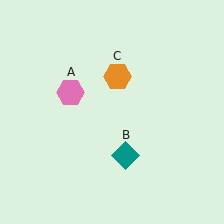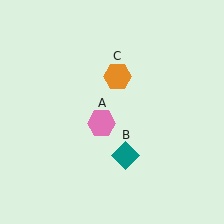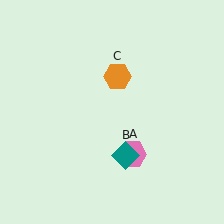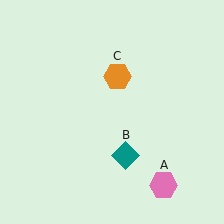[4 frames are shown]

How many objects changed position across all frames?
1 object changed position: pink hexagon (object A).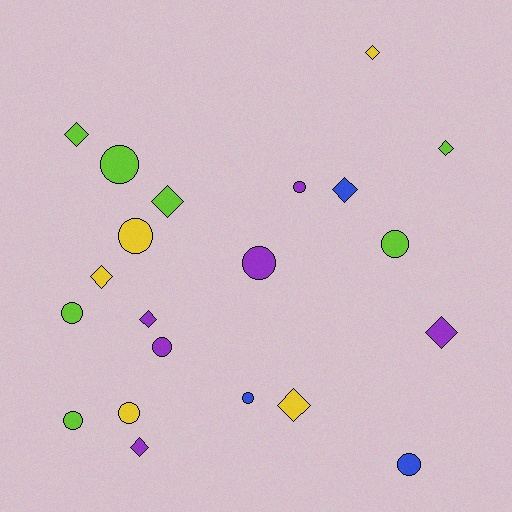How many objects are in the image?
There are 21 objects.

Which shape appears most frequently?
Circle, with 11 objects.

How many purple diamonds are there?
There are 3 purple diamonds.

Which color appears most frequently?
Lime, with 7 objects.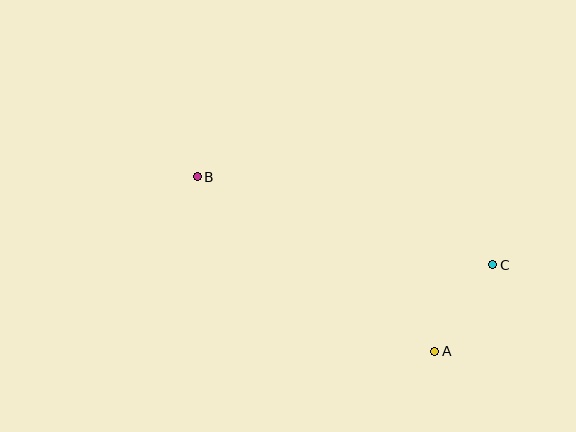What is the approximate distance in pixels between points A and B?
The distance between A and B is approximately 295 pixels.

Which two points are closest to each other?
Points A and C are closest to each other.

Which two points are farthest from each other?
Points B and C are farthest from each other.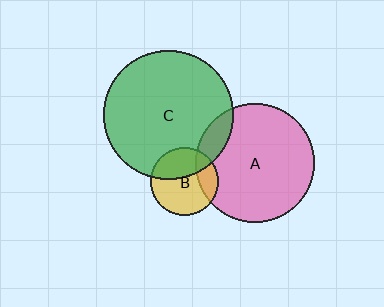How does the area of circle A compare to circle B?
Approximately 3.0 times.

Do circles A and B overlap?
Yes.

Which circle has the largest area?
Circle C (green).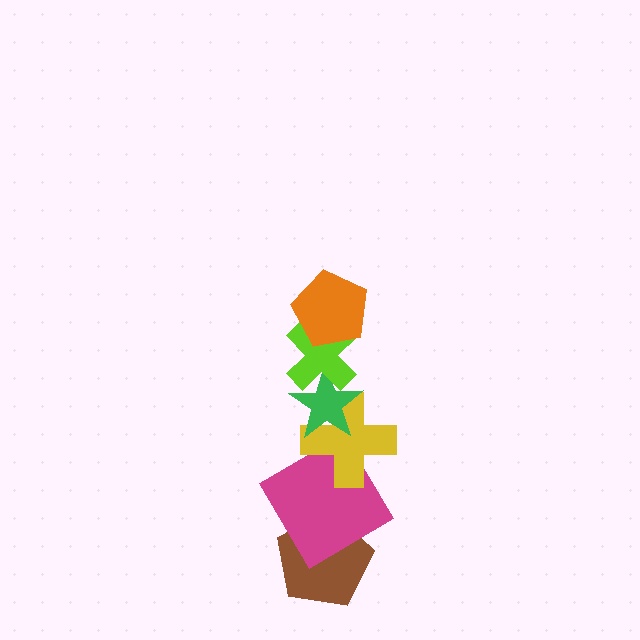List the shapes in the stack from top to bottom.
From top to bottom: the orange pentagon, the lime cross, the green star, the yellow cross, the magenta diamond, the brown pentagon.